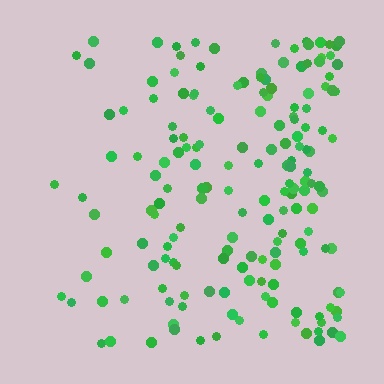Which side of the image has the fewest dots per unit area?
The left.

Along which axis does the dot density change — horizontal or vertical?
Horizontal.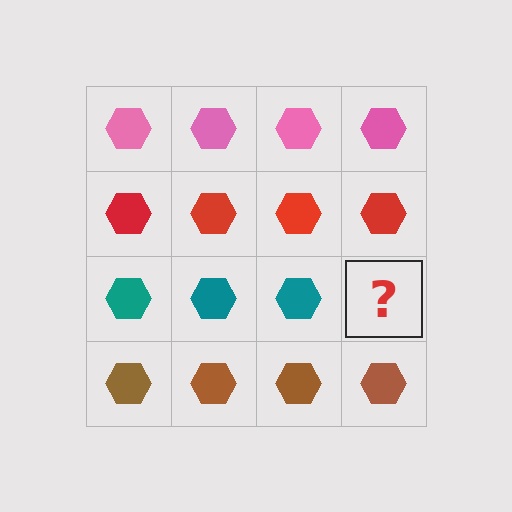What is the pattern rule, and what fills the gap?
The rule is that each row has a consistent color. The gap should be filled with a teal hexagon.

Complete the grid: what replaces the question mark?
The question mark should be replaced with a teal hexagon.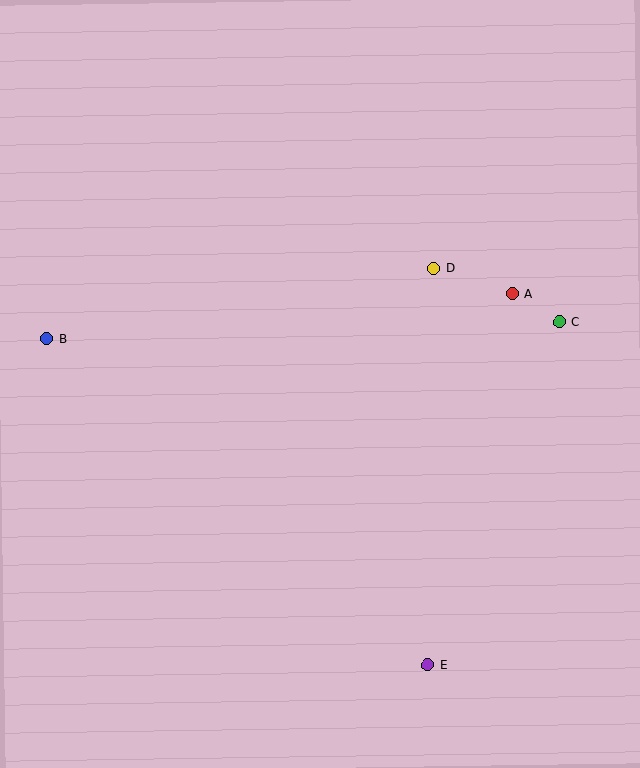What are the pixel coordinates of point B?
Point B is at (47, 339).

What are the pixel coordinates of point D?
Point D is at (434, 268).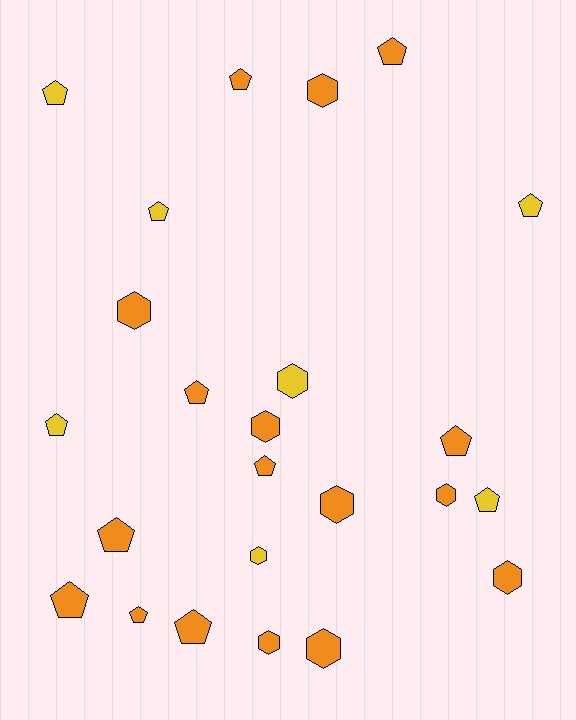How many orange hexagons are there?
There are 8 orange hexagons.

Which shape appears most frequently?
Pentagon, with 14 objects.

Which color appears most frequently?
Orange, with 17 objects.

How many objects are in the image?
There are 24 objects.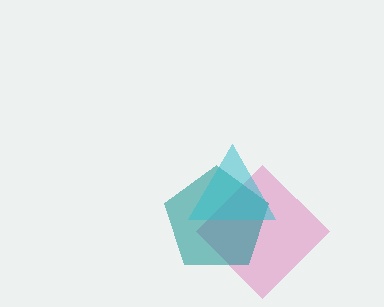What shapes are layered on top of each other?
The layered shapes are: a pink diamond, a teal pentagon, a cyan triangle.